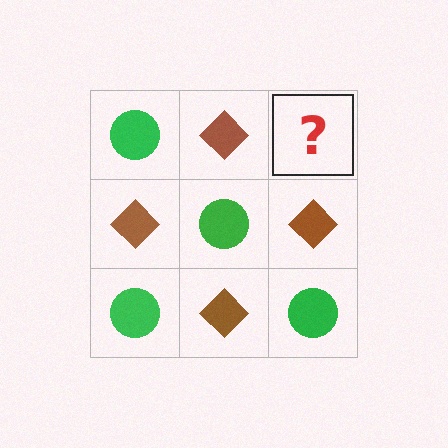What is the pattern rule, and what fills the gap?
The rule is that it alternates green circle and brown diamond in a checkerboard pattern. The gap should be filled with a green circle.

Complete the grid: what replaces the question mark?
The question mark should be replaced with a green circle.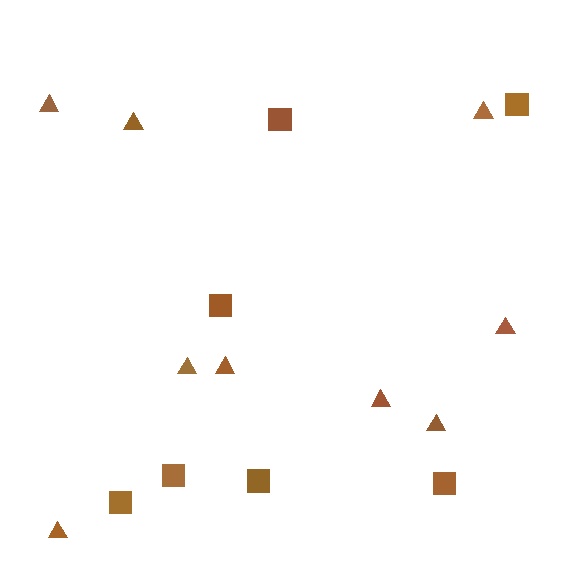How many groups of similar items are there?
There are 2 groups: one group of triangles (9) and one group of squares (7).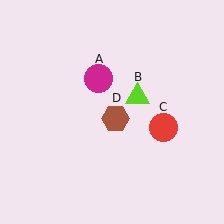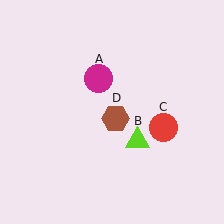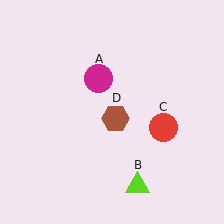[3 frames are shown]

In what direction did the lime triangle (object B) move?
The lime triangle (object B) moved down.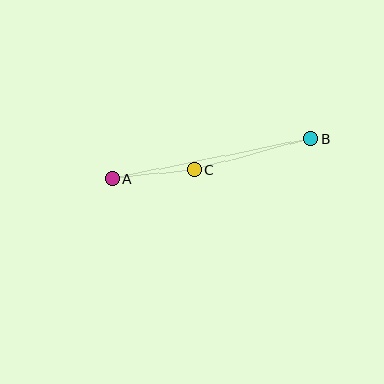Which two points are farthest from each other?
Points A and B are farthest from each other.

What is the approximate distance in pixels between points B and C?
The distance between B and C is approximately 120 pixels.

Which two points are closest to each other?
Points A and C are closest to each other.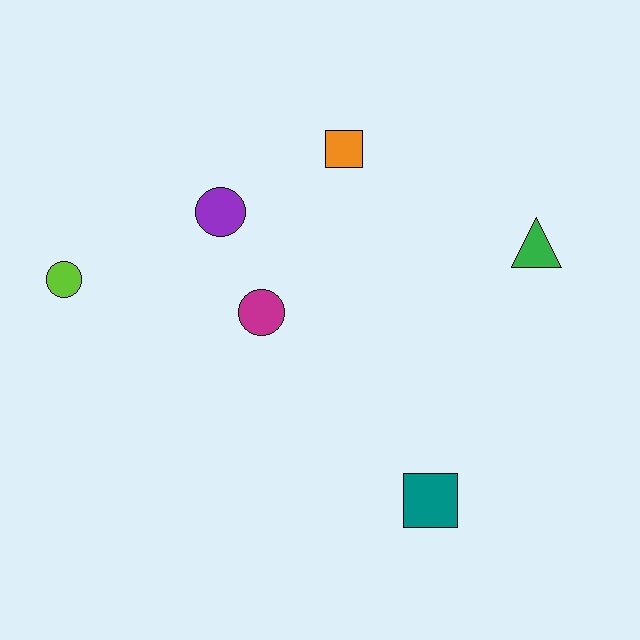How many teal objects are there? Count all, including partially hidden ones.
There is 1 teal object.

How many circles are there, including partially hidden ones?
There are 3 circles.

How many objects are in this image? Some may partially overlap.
There are 6 objects.